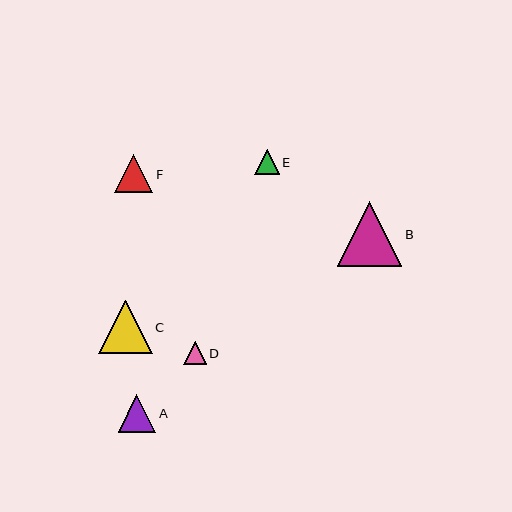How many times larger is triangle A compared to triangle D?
Triangle A is approximately 1.7 times the size of triangle D.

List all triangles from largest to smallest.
From largest to smallest: B, C, F, A, E, D.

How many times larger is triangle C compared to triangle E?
Triangle C is approximately 2.2 times the size of triangle E.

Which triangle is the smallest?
Triangle D is the smallest with a size of approximately 23 pixels.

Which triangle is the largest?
Triangle B is the largest with a size of approximately 64 pixels.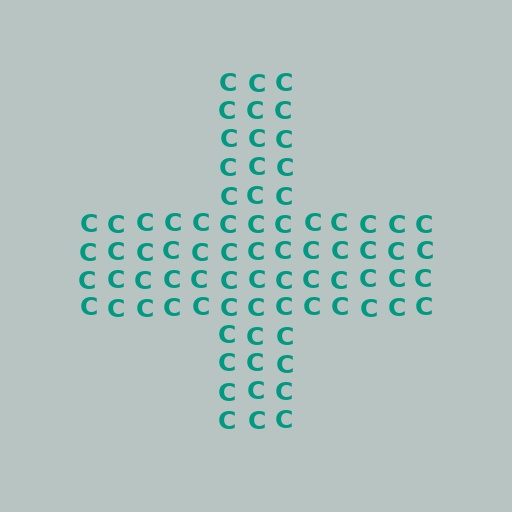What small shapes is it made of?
It is made of small letter C's.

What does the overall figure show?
The overall figure shows a cross.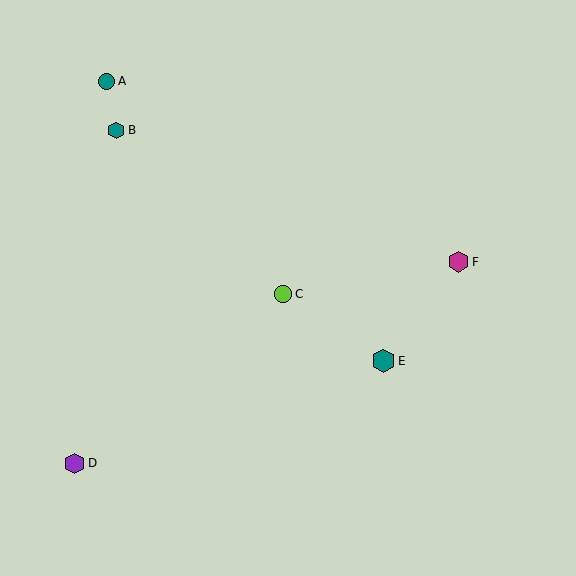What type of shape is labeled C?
Shape C is a lime circle.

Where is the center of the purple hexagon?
The center of the purple hexagon is at (75, 463).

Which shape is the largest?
The teal hexagon (labeled E) is the largest.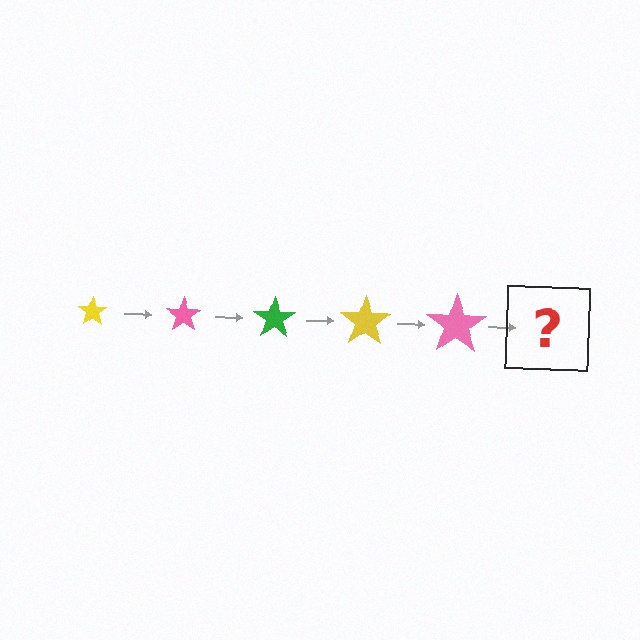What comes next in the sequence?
The next element should be a green star, larger than the previous one.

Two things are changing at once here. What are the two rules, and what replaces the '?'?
The two rules are that the star grows larger each step and the color cycles through yellow, pink, and green. The '?' should be a green star, larger than the previous one.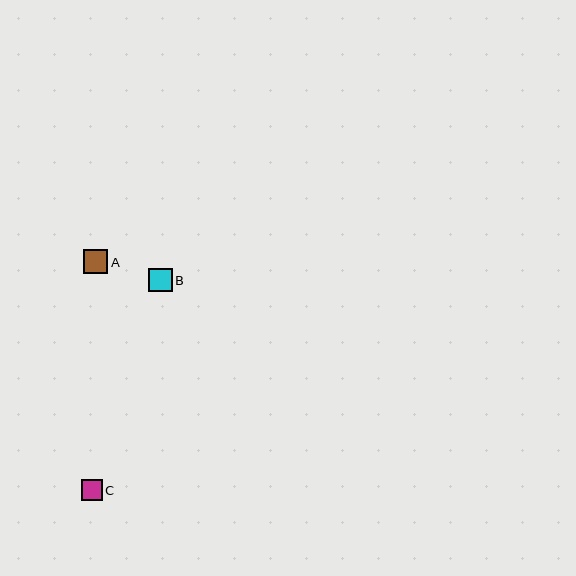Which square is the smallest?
Square C is the smallest with a size of approximately 21 pixels.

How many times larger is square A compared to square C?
Square A is approximately 1.2 times the size of square C.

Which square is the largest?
Square A is the largest with a size of approximately 24 pixels.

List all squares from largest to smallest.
From largest to smallest: A, B, C.